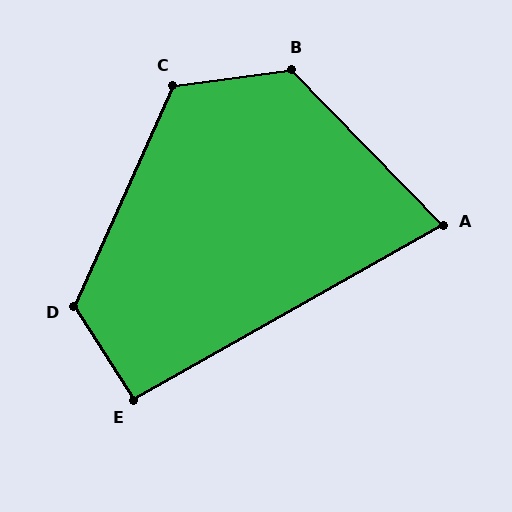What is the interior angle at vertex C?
Approximately 122 degrees (obtuse).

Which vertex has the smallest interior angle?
A, at approximately 75 degrees.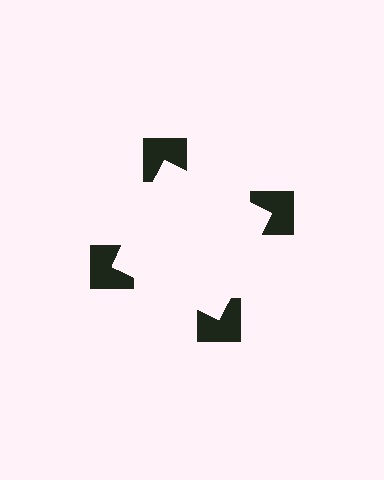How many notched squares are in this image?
There are 4 — one at each vertex of the illusory square.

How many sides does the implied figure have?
4 sides.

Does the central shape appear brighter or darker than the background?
It typically appears slightly brighter than the background, even though no actual brightness change is drawn.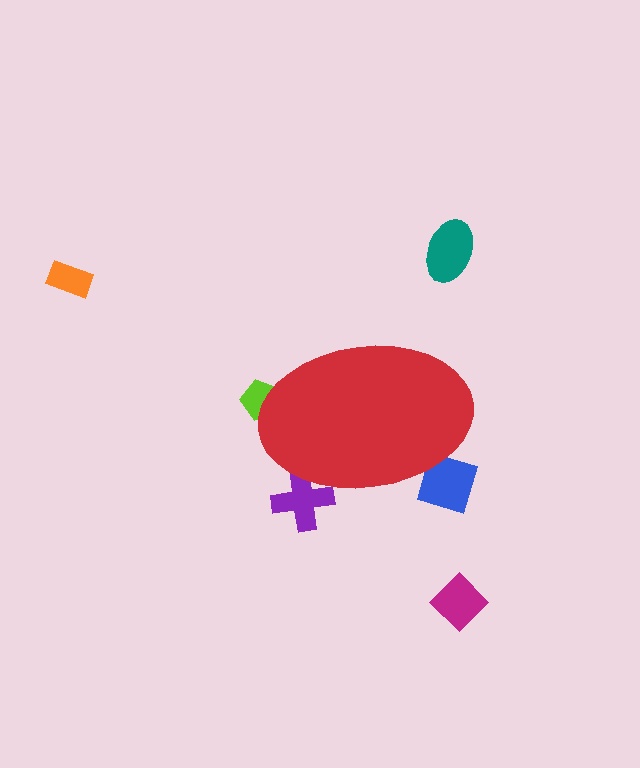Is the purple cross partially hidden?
Yes, the purple cross is partially hidden behind the red ellipse.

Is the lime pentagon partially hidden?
Yes, the lime pentagon is partially hidden behind the red ellipse.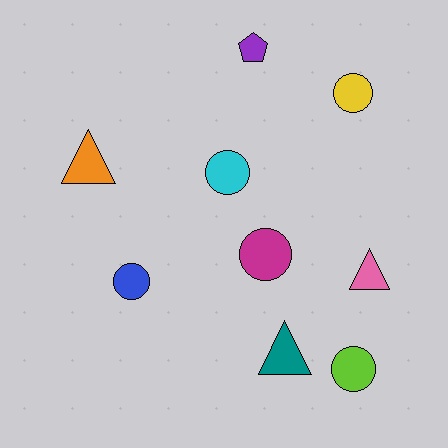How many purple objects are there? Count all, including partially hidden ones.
There is 1 purple object.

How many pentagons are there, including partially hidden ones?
There is 1 pentagon.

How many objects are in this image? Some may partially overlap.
There are 9 objects.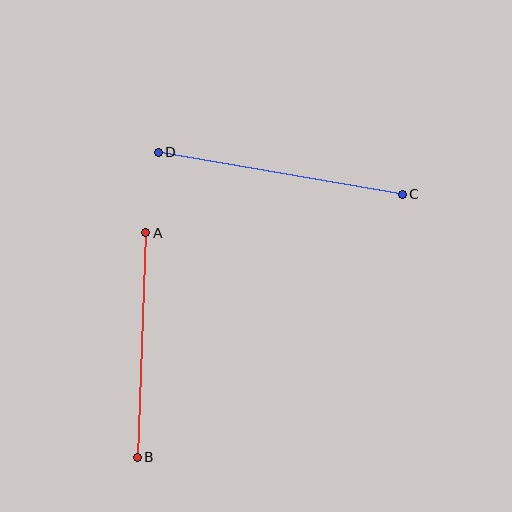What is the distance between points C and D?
The distance is approximately 248 pixels.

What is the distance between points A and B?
The distance is approximately 224 pixels.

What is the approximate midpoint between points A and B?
The midpoint is at approximately (141, 345) pixels.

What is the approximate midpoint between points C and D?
The midpoint is at approximately (280, 173) pixels.